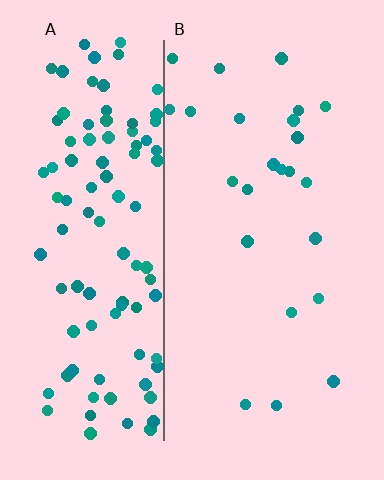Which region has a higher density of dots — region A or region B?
A (the left).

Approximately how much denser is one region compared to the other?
Approximately 4.6× — region A over region B.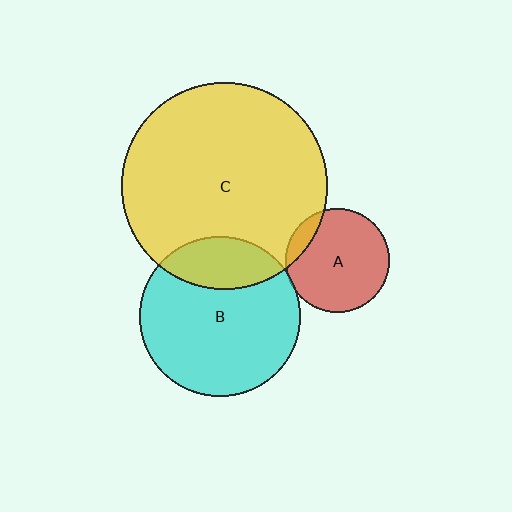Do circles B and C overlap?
Yes.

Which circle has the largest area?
Circle C (yellow).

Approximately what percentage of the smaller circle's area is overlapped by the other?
Approximately 25%.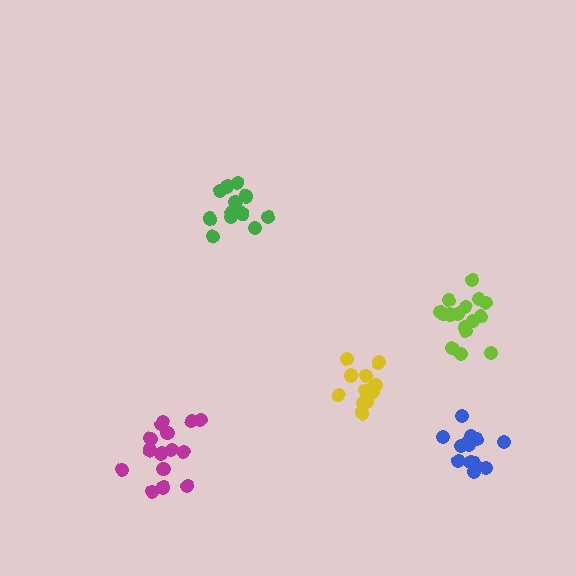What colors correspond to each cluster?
The clusters are colored: green, lime, blue, yellow, magenta.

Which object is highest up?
The green cluster is topmost.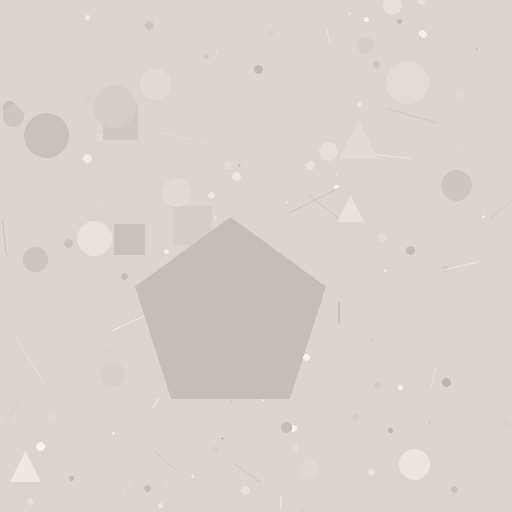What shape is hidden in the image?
A pentagon is hidden in the image.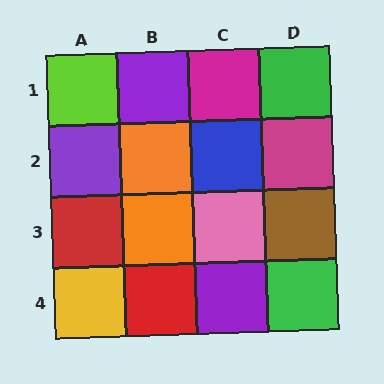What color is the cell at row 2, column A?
Purple.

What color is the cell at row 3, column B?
Orange.